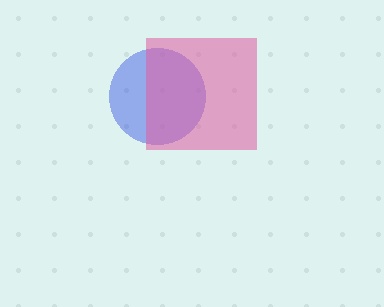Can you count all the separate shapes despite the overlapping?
Yes, there are 2 separate shapes.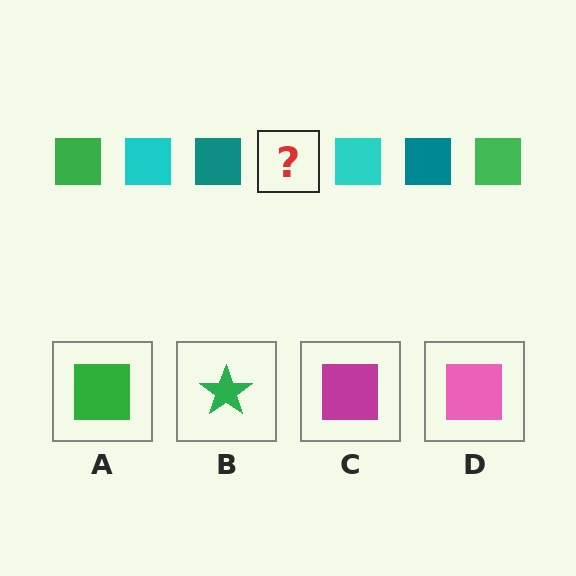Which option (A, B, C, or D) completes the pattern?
A.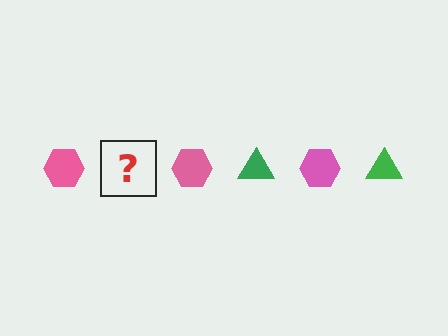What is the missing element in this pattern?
The missing element is a green triangle.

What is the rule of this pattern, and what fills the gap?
The rule is that the pattern alternates between pink hexagon and green triangle. The gap should be filled with a green triangle.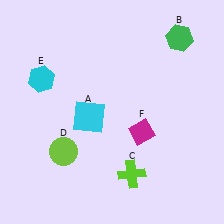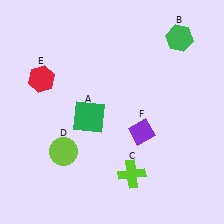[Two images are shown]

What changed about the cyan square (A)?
In Image 1, A is cyan. In Image 2, it changed to green.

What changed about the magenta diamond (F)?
In Image 1, F is magenta. In Image 2, it changed to purple.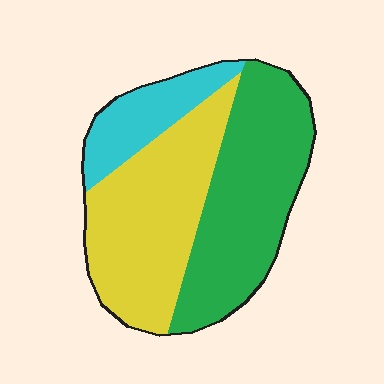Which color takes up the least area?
Cyan, at roughly 15%.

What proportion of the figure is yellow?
Yellow covers 41% of the figure.